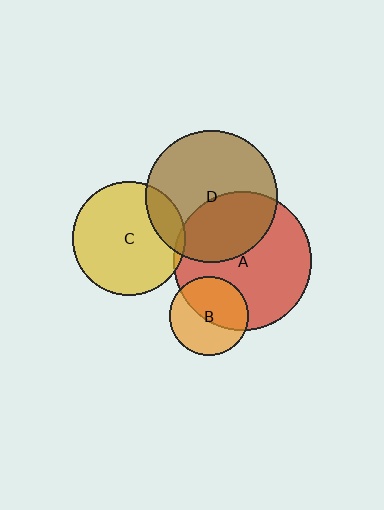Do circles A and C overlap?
Yes.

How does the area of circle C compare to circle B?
Approximately 2.1 times.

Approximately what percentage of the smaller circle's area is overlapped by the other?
Approximately 5%.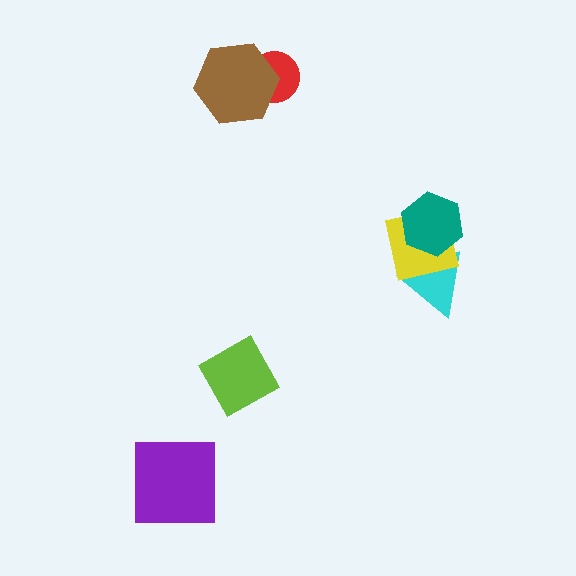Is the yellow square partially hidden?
Yes, it is partially covered by another shape.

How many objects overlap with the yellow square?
2 objects overlap with the yellow square.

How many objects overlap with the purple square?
0 objects overlap with the purple square.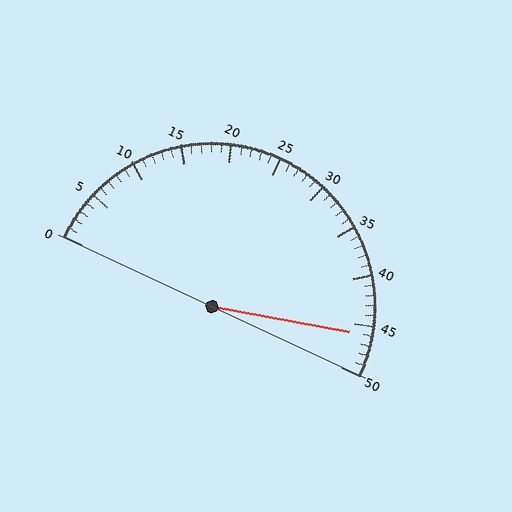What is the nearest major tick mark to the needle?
The nearest major tick mark is 45.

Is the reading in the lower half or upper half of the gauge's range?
The reading is in the upper half of the range (0 to 50).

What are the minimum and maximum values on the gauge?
The gauge ranges from 0 to 50.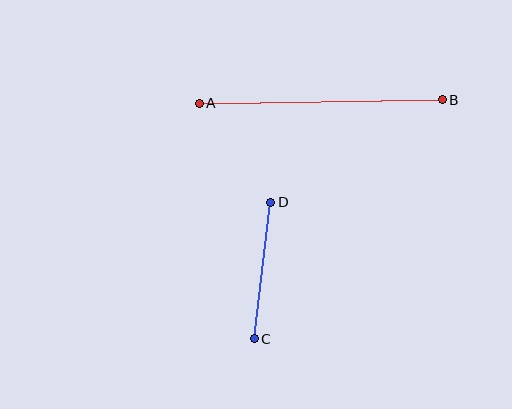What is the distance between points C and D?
The distance is approximately 137 pixels.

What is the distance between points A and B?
The distance is approximately 243 pixels.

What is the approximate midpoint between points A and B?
The midpoint is at approximately (321, 101) pixels.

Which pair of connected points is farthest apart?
Points A and B are farthest apart.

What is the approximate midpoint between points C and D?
The midpoint is at approximately (262, 271) pixels.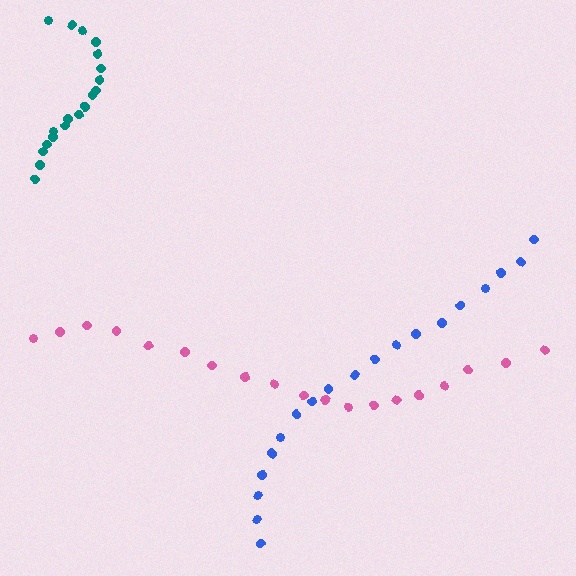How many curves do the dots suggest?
There are 3 distinct paths.